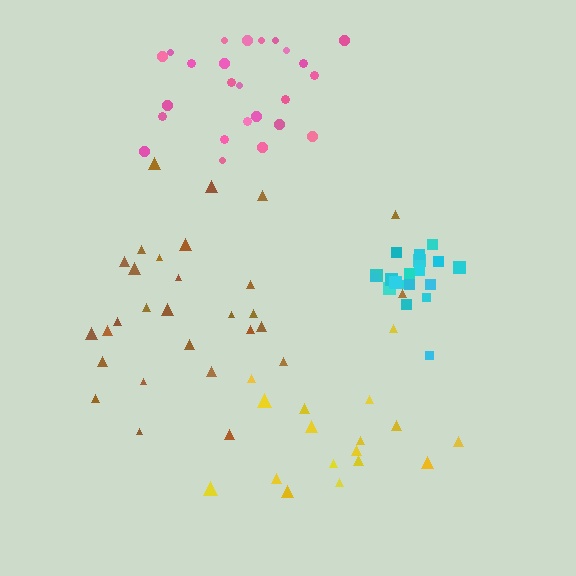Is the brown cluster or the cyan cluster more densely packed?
Cyan.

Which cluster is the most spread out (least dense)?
Yellow.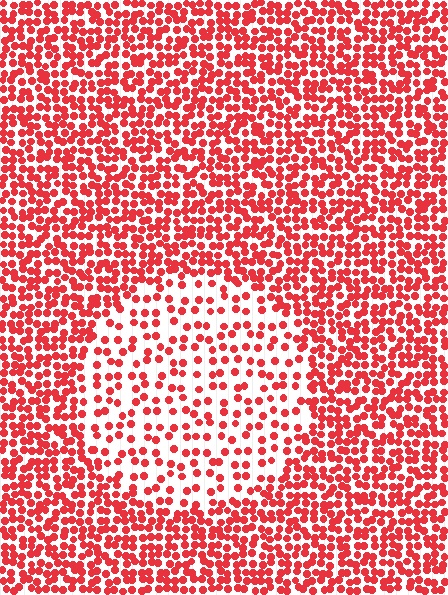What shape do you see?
I see a circle.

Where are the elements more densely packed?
The elements are more densely packed outside the circle boundary.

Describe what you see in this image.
The image contains small red elements arranged at two different densities. A circle-shaped region is visible where the elements are less densely packed than the surrounding area.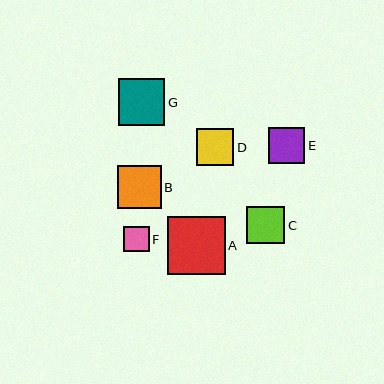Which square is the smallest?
Square F is the smallest with a size of approximately 26 pixels.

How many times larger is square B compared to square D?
Square B is approximately 1.2 times the size of square D.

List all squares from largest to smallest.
From largest to smallest: A, G, B, C, D, E, F.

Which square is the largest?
Square A is the largest with a size of approximately 58 pixels.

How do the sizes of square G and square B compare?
Square G and square B are approximately the same size.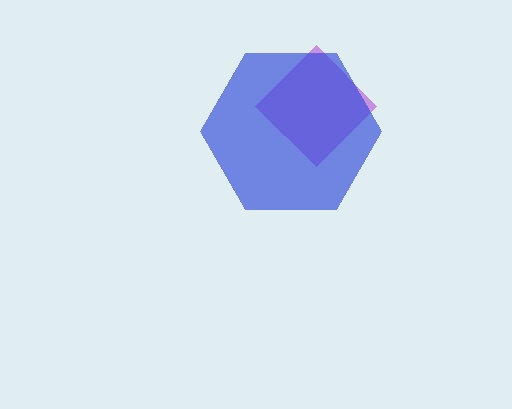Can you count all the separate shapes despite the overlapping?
Yes, there are 2 separate shapes.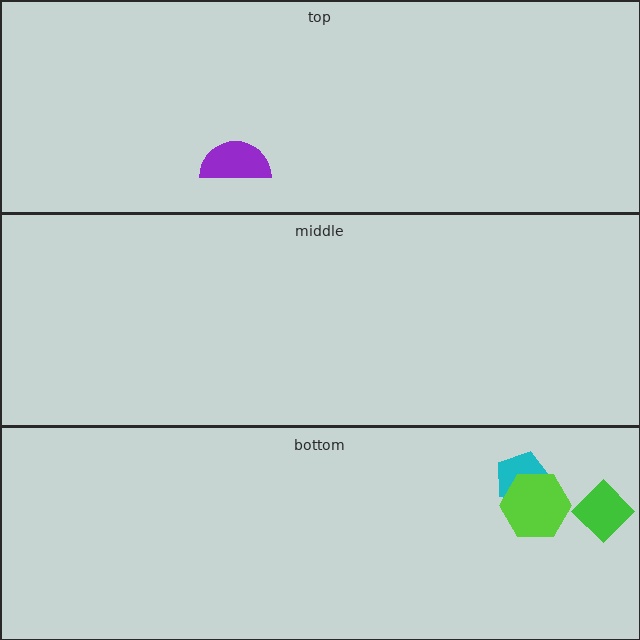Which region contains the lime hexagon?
The bottom region.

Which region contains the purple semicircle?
The top region.